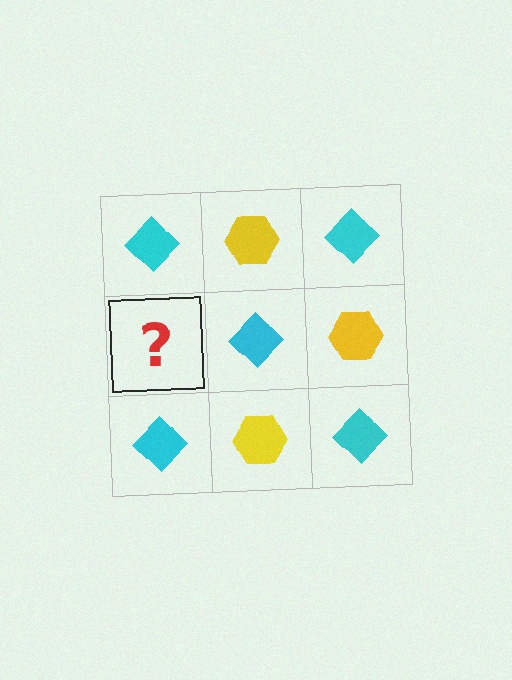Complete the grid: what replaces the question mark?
The question mark should be replaced with a yellow hexagon.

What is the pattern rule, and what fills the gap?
The rule is that it alternates cyan diamond and yellow hexagon in a checkerboard pattern. The gap should be filled with a yellow hexagon.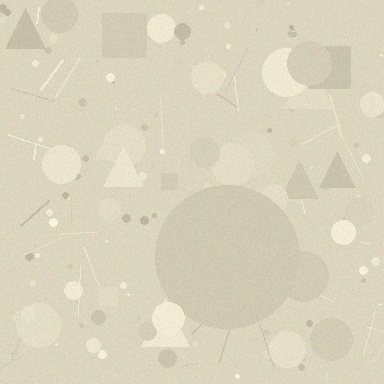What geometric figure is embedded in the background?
A circle is embedded in the background.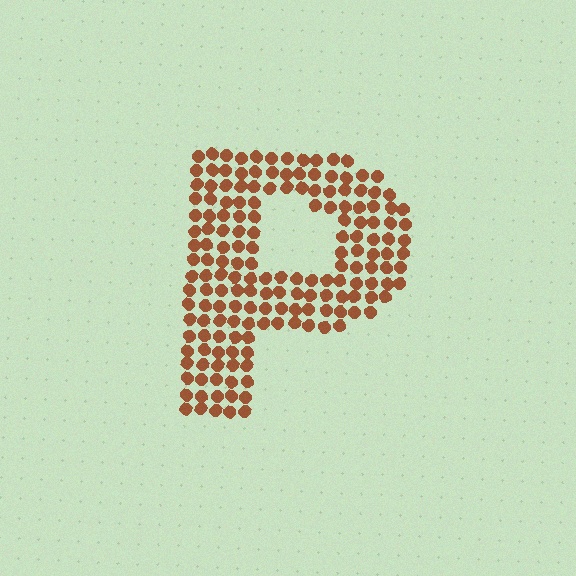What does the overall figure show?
The overall figure shows the letter P.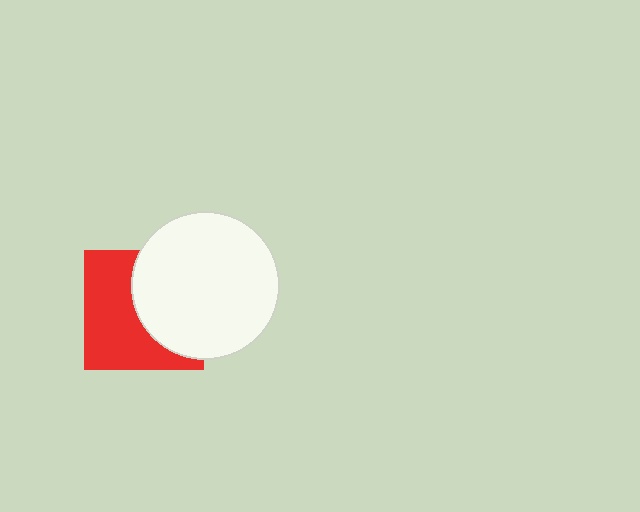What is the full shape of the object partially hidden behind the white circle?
The partially hidden object is a red square.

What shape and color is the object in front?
The object in front is a white circle.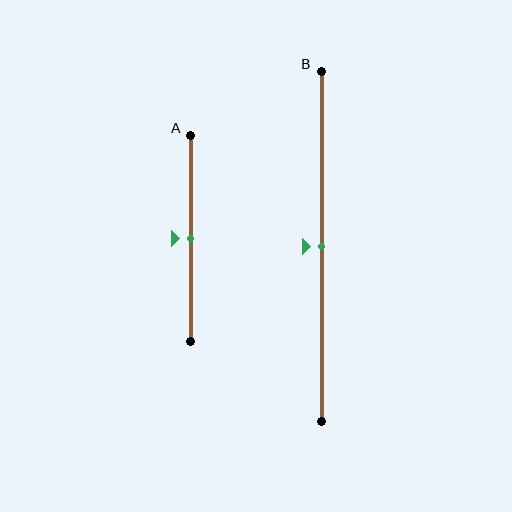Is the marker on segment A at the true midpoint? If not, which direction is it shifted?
Yes, the marker on segment A is at the true midpoint.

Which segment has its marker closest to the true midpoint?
Segment A has its marker closest to the true midpoint.